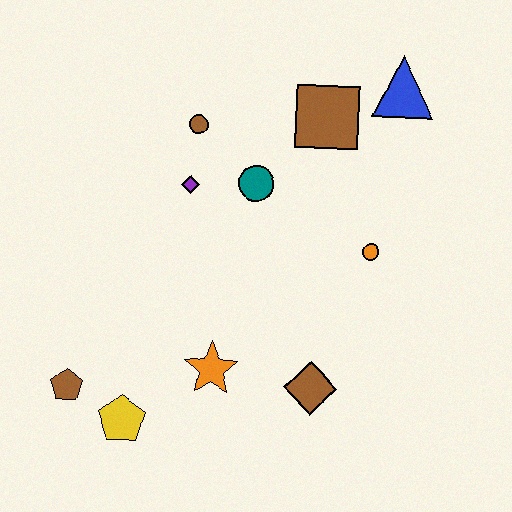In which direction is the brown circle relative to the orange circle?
The brown circle is to the left of the orange circle.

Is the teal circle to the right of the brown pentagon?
Yes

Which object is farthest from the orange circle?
The brown pentagon is farthest from the orange circle.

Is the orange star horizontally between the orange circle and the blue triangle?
No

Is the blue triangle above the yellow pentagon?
Yes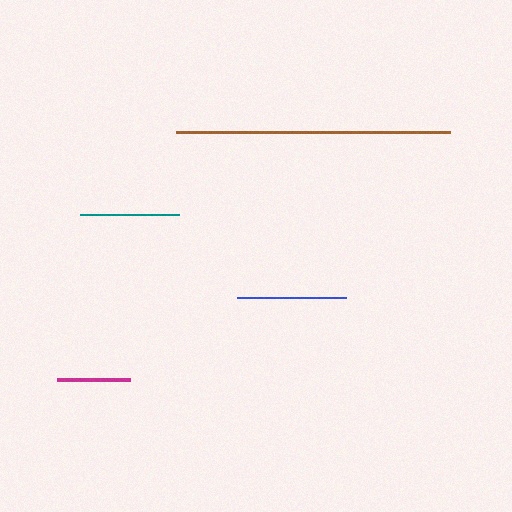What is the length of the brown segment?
The brown segment is approximately 275 pixels long.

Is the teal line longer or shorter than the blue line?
The blue line is longer than the teal line.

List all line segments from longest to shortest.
From longest to shortest: brown, blue, teal, magenta.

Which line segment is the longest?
The brown line is the longest at approximately 275 pixels.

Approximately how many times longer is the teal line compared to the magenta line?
The teal line is approximately 1.4 times the length of the magenta line.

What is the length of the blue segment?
The blue segment is approximately 109 pixels long.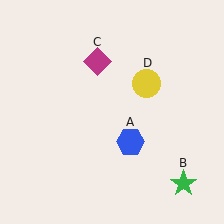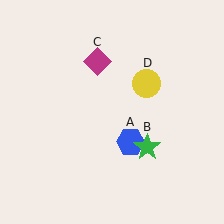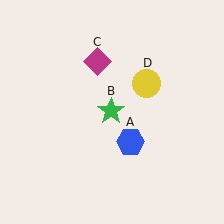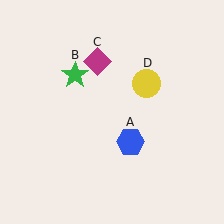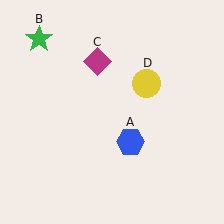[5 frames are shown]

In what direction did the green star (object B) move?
The green star (object B) moved up and to the left.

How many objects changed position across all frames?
1 object changed position: green star (object B).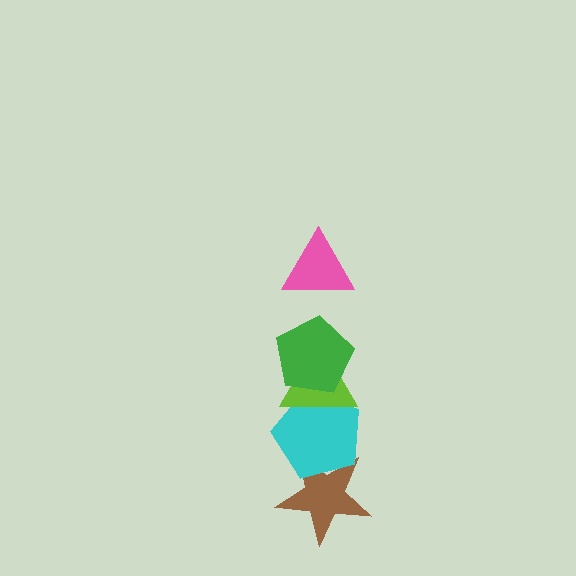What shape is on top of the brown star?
The cyan pentagon is on top of the brown star.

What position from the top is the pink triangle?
The pink triangle is 1st from the top.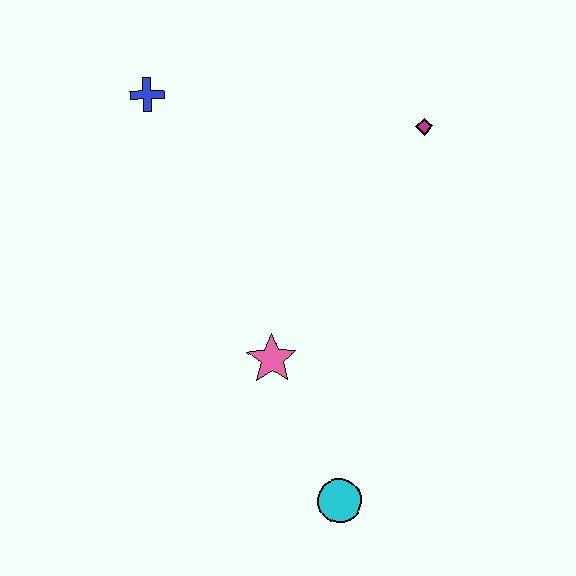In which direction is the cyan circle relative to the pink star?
The cyan circle is below the pink star.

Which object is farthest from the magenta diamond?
The cyan circle is farthest from the magenta diamond.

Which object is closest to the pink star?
The cyan circle is closest to the pink star.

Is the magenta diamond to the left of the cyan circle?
No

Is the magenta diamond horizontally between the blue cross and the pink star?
No